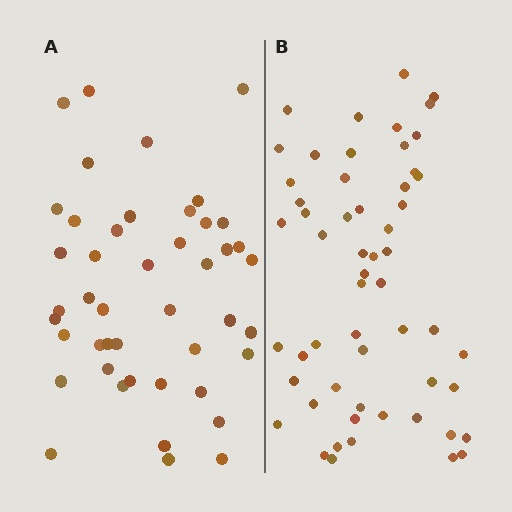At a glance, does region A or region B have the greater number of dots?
Region B (the right region) has more dots.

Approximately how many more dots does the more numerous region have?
Region B has roughly 12 or so more dots than region A.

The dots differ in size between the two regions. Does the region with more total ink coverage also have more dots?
No. Region A has more total ink coverage because its dots are larger, but region B actually contains more individual dots. Total area can be misleading — the number of items is what matters here.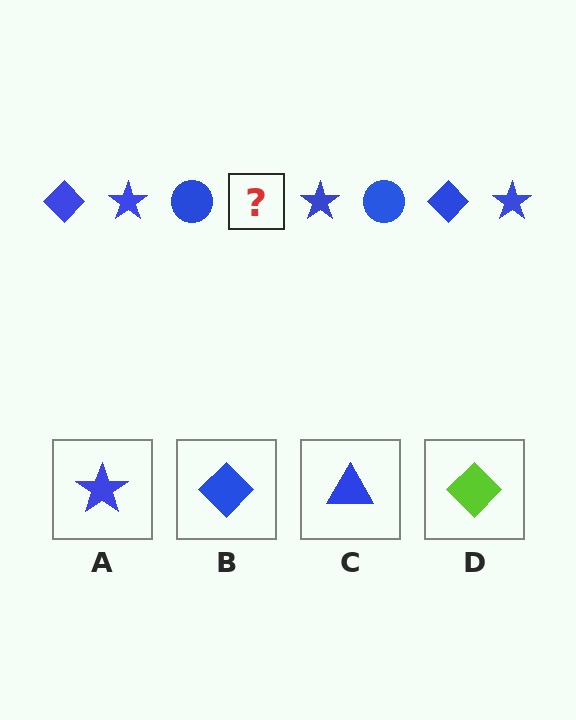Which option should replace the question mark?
Option B.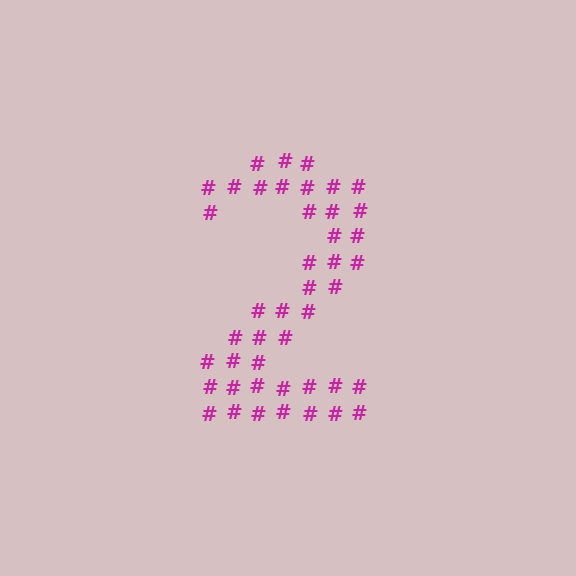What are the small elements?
The small elements are hash symbols.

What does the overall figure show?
The overall figure shows the digit 2.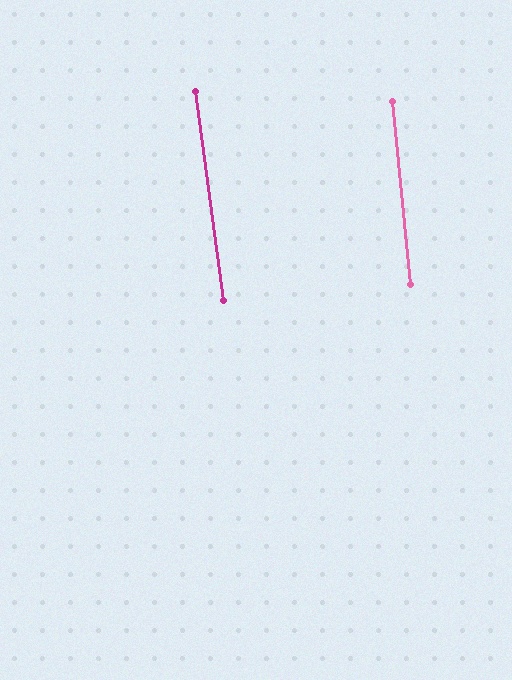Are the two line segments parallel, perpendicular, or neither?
Parallel — their directions differ by only 1.8°.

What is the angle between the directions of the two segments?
Approximately 2 degrees.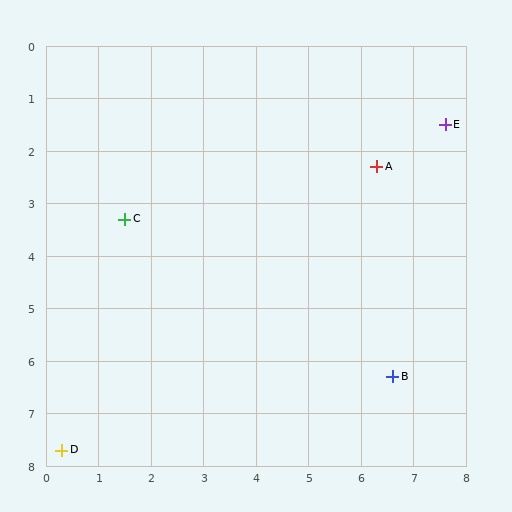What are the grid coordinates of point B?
Point B is at approximately (6.6, 6.3).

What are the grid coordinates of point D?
Point D is at approximately (0.3, 7.7).